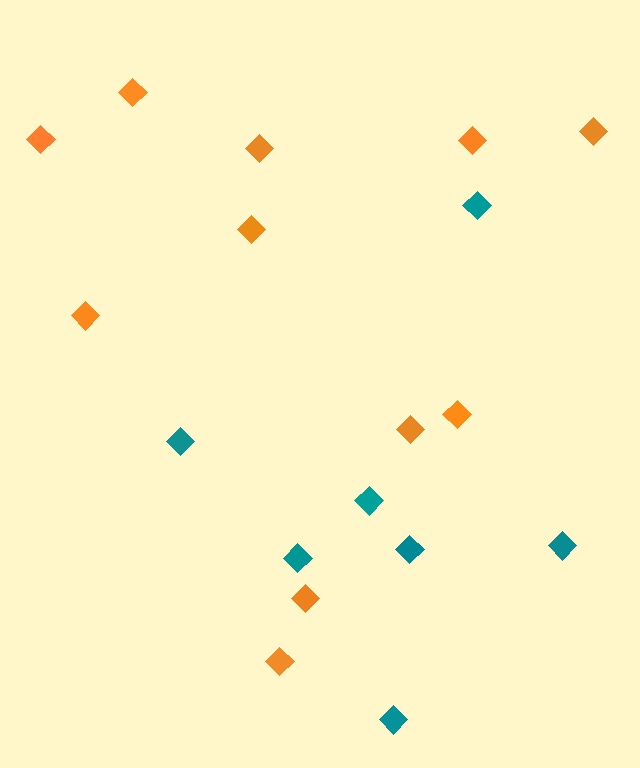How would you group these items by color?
There are 2 groups: one group of teal diamonds (7) and one group of orange diamonds (11).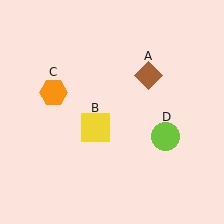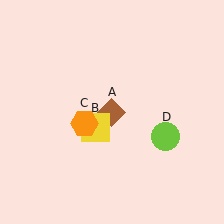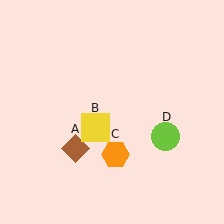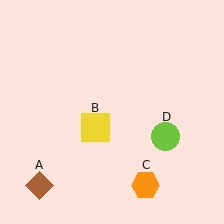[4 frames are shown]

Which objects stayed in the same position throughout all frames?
Yellow square (object B) and lime circle (object D) remained stationary.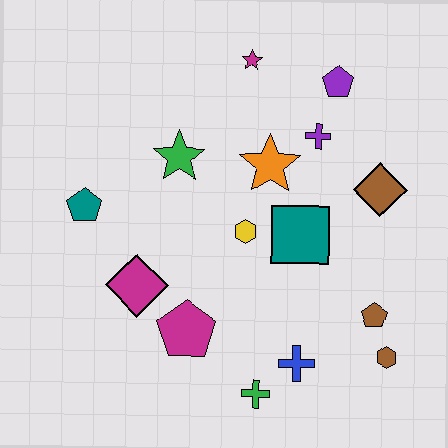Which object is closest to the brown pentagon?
The brown hexagon is closest to the brown pentagon.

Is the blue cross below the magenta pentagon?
Yes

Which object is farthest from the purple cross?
The green cross is farthest from the purple cross.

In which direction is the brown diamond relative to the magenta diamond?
The brown diamond is to the right of the magenta diamond.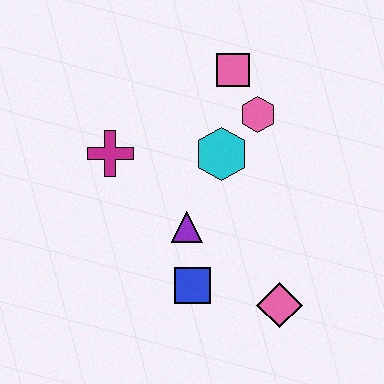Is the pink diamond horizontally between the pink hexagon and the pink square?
No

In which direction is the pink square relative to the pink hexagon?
The pink square is above the pink hexagon.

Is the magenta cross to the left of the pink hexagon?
Yes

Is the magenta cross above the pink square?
No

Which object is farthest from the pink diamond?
The pink square is farthest from the pink diamond.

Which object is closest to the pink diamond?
The blue square is closest to the pink diamond.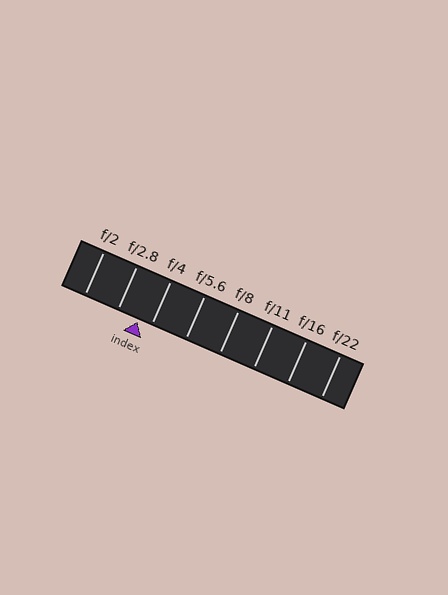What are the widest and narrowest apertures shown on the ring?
The widest aperture shown is f/2 and the narrowest is f/22.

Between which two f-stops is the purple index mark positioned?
The index mark is between f/2.8 and f/4.